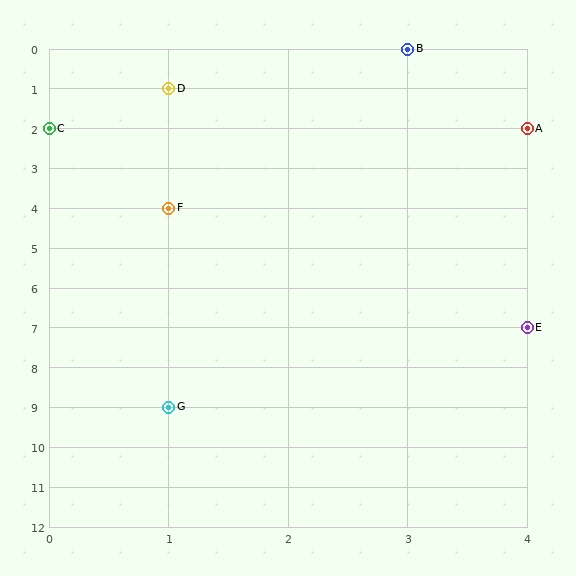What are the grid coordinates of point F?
Point F is at grid coordinates (1, 4).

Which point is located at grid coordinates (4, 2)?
Point A is at (4, 2).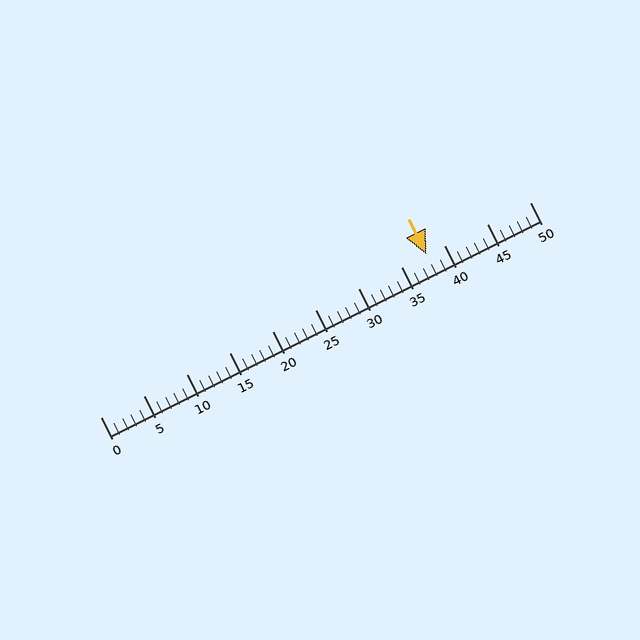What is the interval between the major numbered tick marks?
The major tick marks are spaced 5 units apart.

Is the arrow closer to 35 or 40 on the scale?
The arrow is closer to 40.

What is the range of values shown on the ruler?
The ruler shows values from 0 to 50.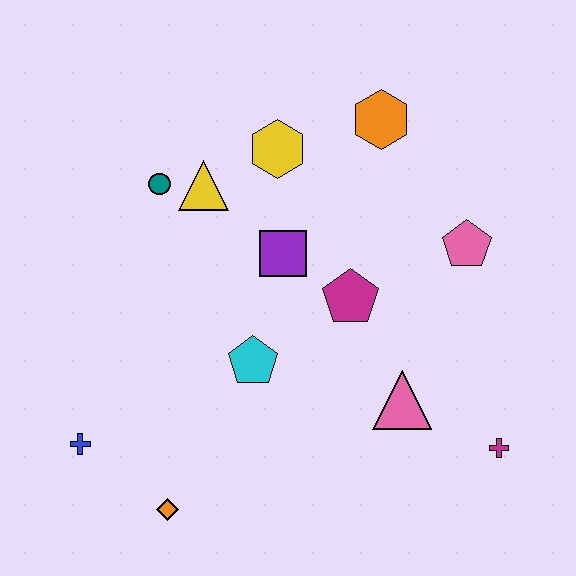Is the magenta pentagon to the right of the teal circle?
Yes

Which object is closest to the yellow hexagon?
The yellow triangle is closest to the yellow hexagon.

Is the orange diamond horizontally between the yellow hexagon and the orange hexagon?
No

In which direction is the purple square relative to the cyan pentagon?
The purple square is above the cyan pentagon.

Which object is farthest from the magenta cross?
The teal circle is farthest from the magenta cross.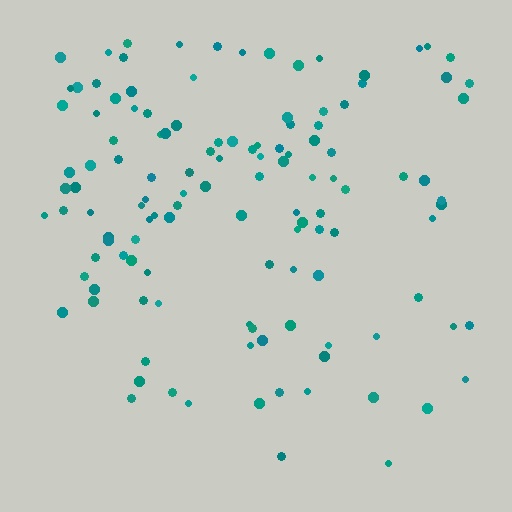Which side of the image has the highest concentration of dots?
The top.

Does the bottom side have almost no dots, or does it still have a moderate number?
Still a moderate number, just noticeably fewer than the top.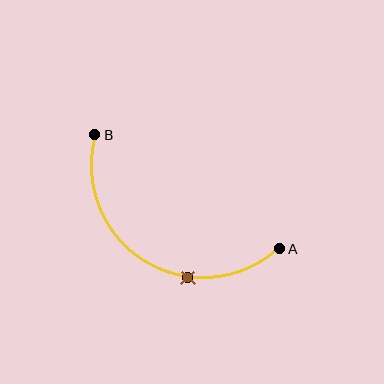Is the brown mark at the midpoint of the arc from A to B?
No. The brown mark lies on the arc but is closer to endpoint A. The arc midpoint would be at the point on the curve equidistant along the arc from both A and B.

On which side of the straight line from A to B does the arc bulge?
The arc bulges below the straight line connecting A and B.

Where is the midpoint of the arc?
The arc midpoint is the point on the curve farthest from the straight line joining A and B. It sits below that line.